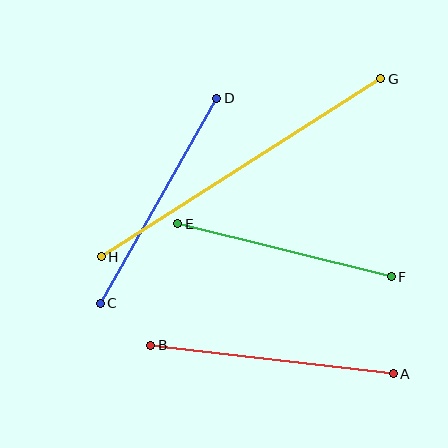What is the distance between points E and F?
The distance is approximately 220 pixels.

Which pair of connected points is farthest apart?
Points G and H are farthest apart.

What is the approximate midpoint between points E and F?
The midpoint is at approximately (284, 250) pixels.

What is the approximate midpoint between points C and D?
The midpoint is at approximately (159, 201) pixels.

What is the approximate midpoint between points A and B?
The midpoint is at approximately (272, 360) pixels.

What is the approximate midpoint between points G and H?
The midpoint is at approximately (241, 168) pixels.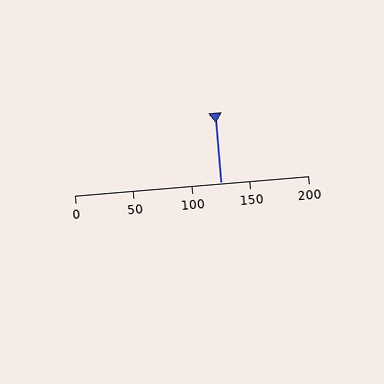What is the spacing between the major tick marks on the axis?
The major ticks are spaced 50 apart.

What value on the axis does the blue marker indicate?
The marker indicates approximately 125.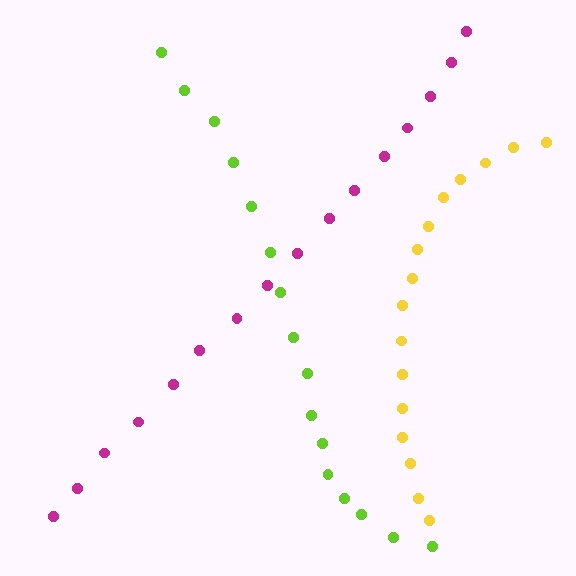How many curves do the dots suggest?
There are 3 distinct paths.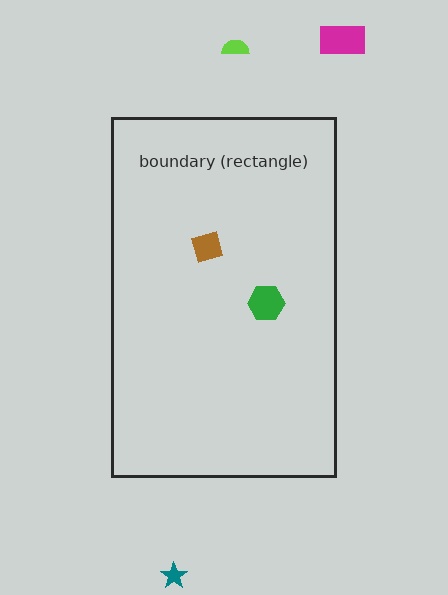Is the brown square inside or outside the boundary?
Inside.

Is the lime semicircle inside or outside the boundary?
Outside.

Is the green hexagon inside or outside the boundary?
Inside.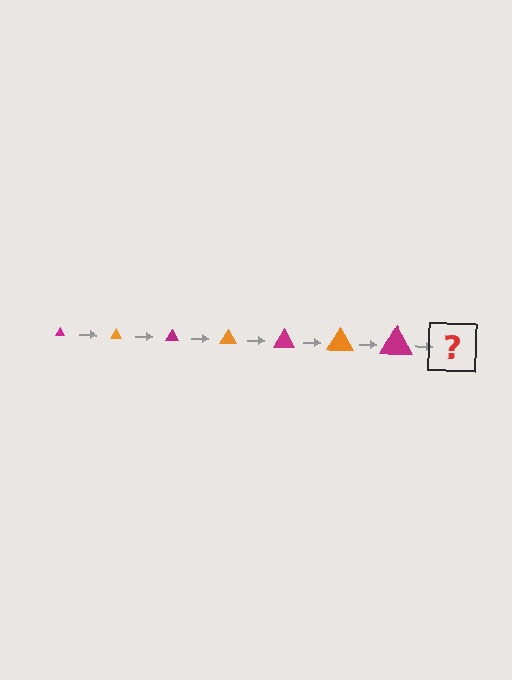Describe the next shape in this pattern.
It should be an orange triangle, larger than the previous one.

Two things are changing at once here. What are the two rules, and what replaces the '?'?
The two rules are that the triangle grows larger each step and the color cycles through magenta and orange. The '?' should be an orange triangle, larger than the previous one.